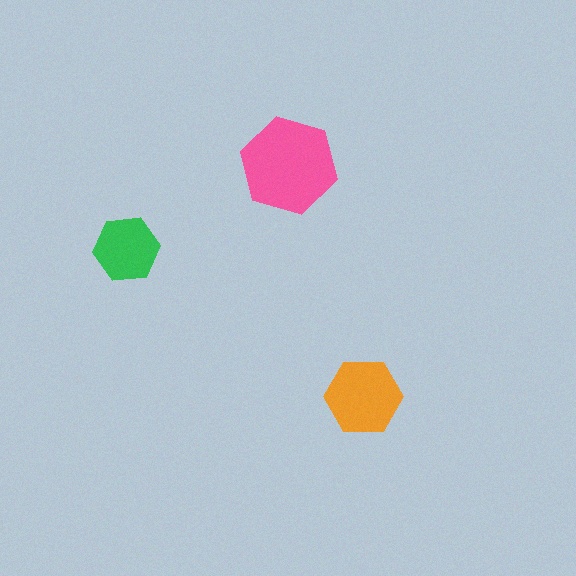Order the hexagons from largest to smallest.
the pink one, the orange one, the green one.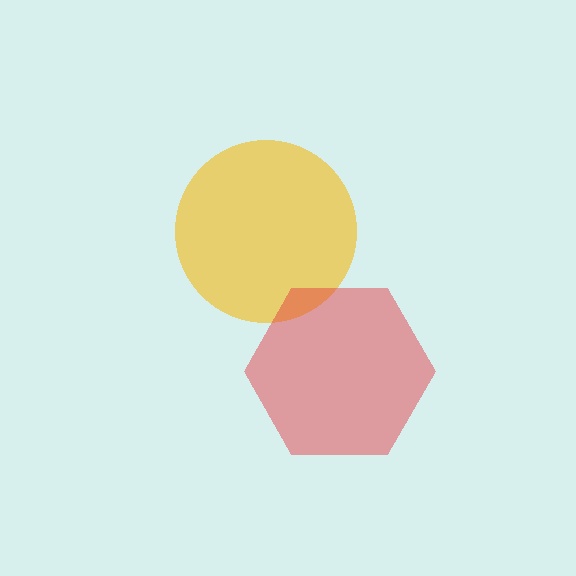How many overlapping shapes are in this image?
There are 2 overlapping shapes in the image.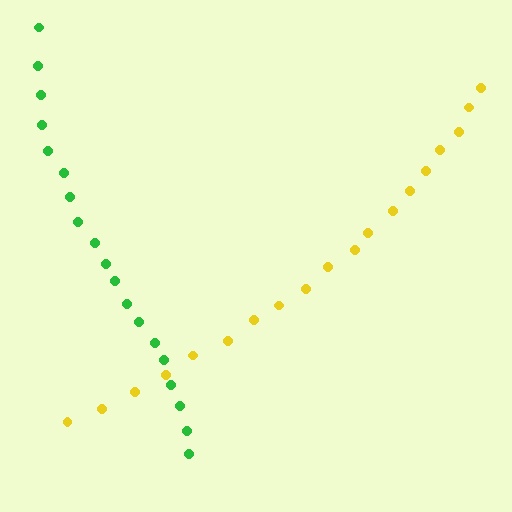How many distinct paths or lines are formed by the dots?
There are 2 distinct paths.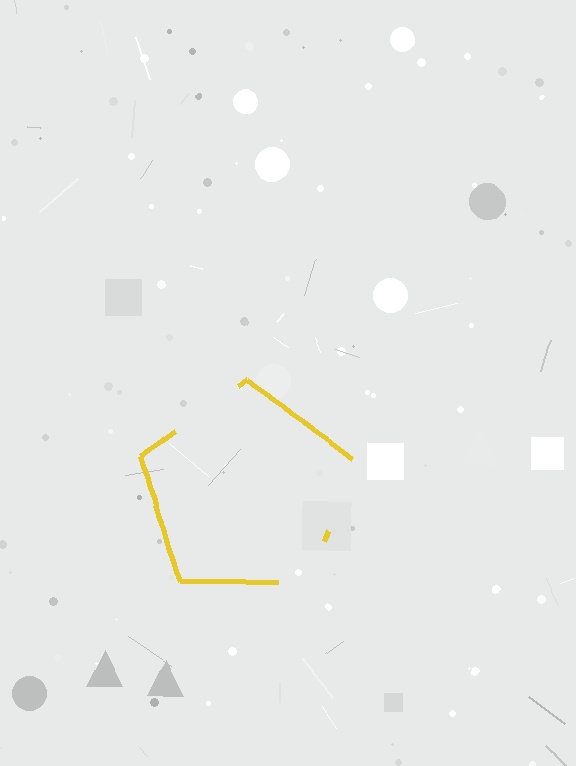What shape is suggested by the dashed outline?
The dashed outline suggests a pentagon.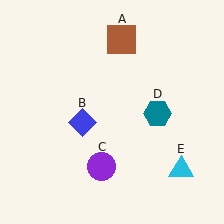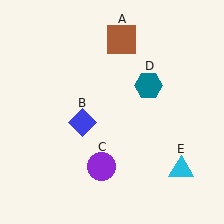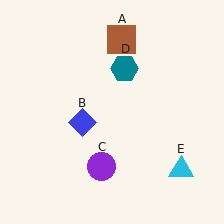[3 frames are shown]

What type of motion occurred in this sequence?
The teal hexagon (object D) rotated counterclockwise around the center of the scene.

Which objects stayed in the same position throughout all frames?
Brown square (object A) and blue diamond (object B) and purple circle (object C) and cyan triangle (object E) remained stationary.